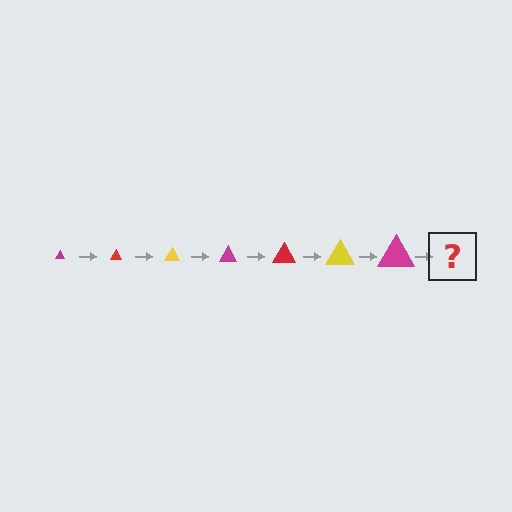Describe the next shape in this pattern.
It should be a red triangle, larger than the previous one.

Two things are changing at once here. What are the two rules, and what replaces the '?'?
The two rules are that the triangle grows larger each step and the color cycles through magenta, red, and yellow. The '?' should be a red triangle, larger than the previous one.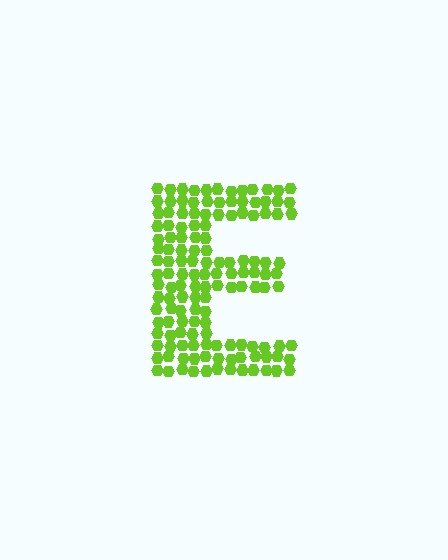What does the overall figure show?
The overall figure shows the letter E.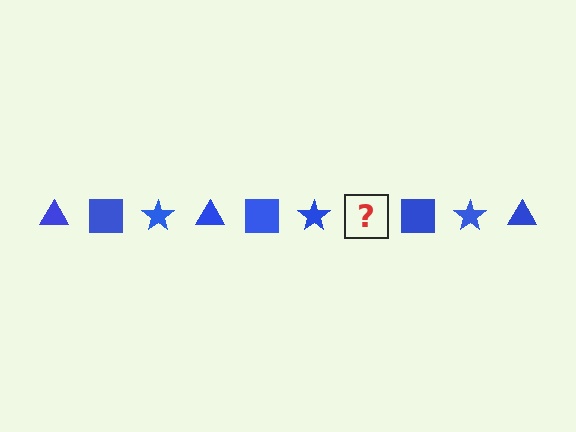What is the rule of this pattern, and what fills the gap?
The rule is that the pattern cycles through triangle, square, star shapes in blue. The gap should be filled with a blue triangle.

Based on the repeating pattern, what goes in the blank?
The blank should be a blue triangle.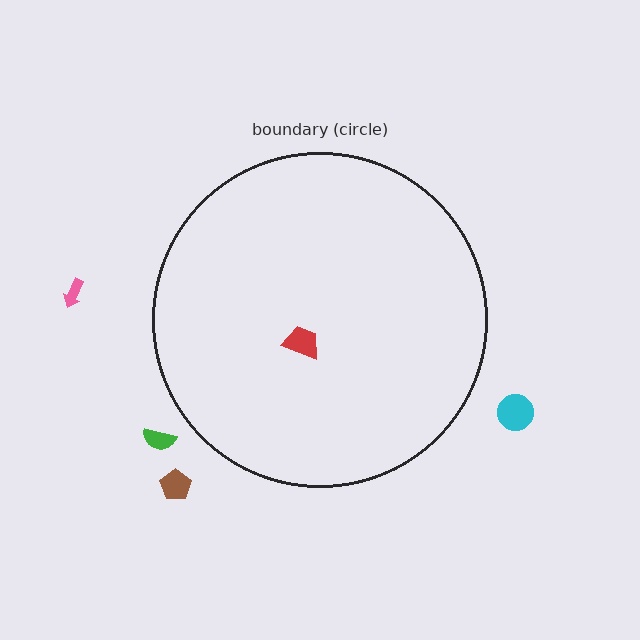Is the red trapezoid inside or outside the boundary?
Inside.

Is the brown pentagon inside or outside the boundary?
Outside.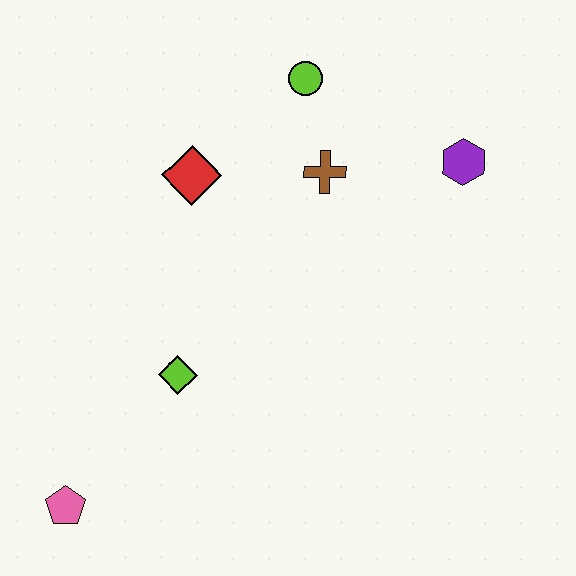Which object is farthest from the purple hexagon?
The pink pentagon is farthest from the purple hexagon.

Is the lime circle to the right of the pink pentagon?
Yes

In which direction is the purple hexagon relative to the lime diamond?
The purple hexagon is to the right of the lime diamond.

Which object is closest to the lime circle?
The brown cross is closest to the lime circle.